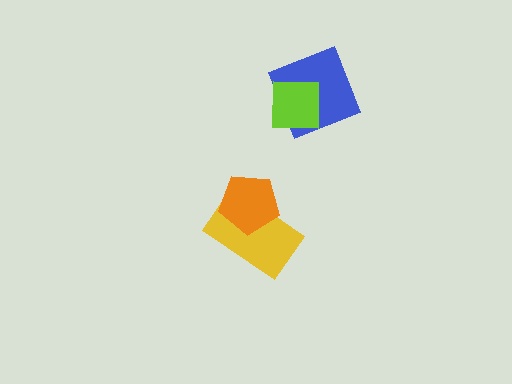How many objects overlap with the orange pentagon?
1 object overlaps with the orange pentagon.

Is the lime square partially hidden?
No, no other shape covers it.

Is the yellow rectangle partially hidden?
Yes, it is partially covered by another shape.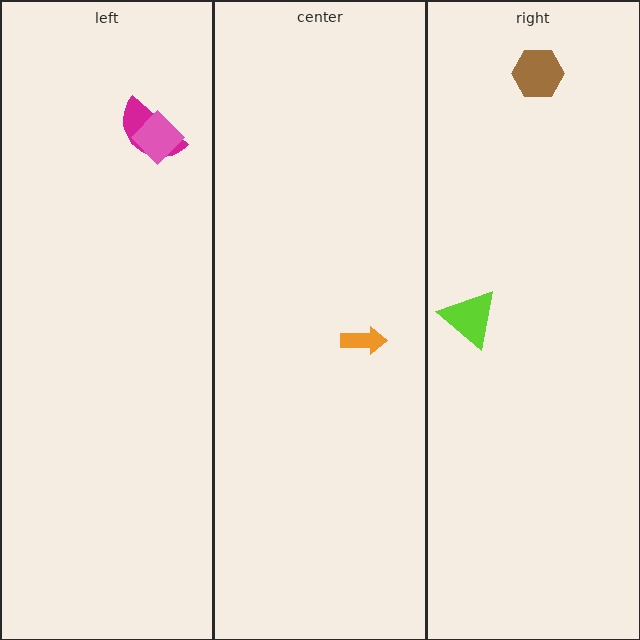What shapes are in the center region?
The orange arrow.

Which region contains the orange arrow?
The center region.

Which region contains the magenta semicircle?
The left region.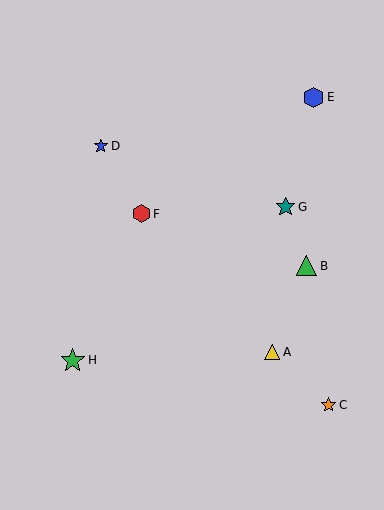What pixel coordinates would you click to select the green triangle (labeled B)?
Click at (307, 266) to select the green triangle B.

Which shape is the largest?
The green star (labeled H) is the largest.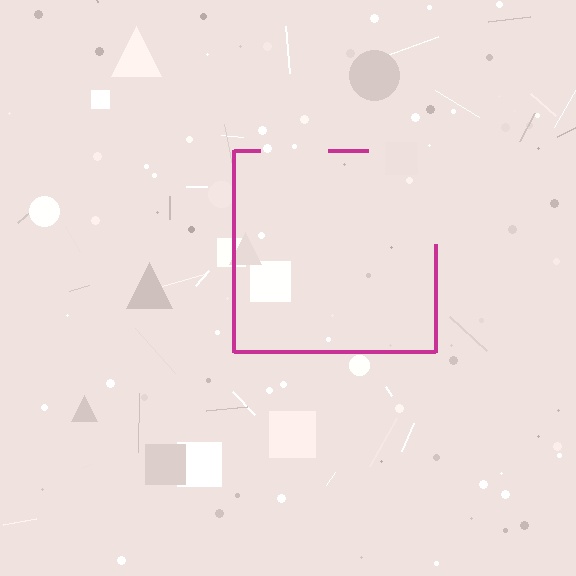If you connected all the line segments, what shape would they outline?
They would outline a square.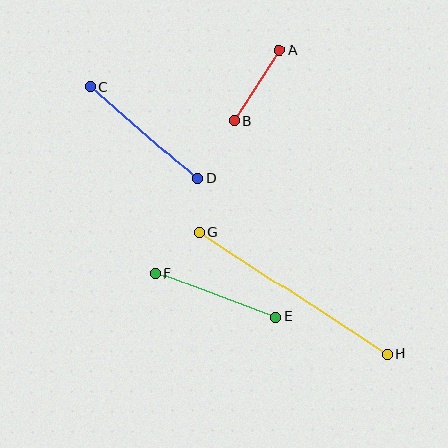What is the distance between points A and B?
The distance is approximately 83 pixels.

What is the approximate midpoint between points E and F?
The midpoint is at approximately (216, 295) pixels.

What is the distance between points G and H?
The distance is approximately 223 pixels.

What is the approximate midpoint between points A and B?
The midpoint is at approximately (257, 85) pixels.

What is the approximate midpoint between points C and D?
The midpoint is at approximately (144, 133) pixels.